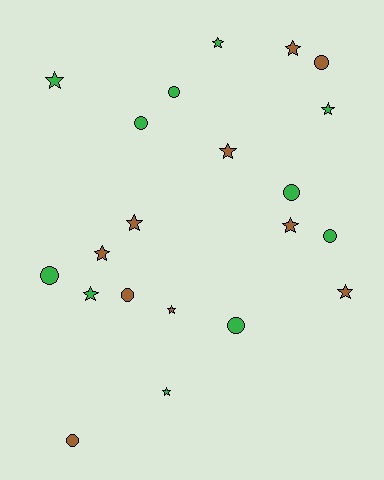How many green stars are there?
There are 5 green stars.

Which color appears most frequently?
Green, with 11 objects.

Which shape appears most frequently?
Star, with 12 objects.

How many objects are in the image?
There are 21 objects.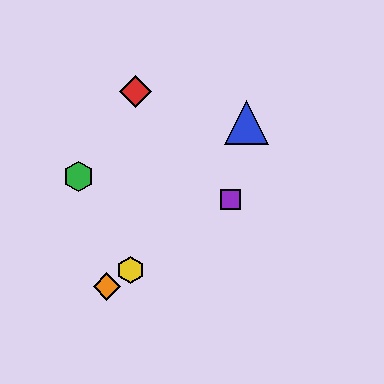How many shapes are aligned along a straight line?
3 shapes (the yellow hexagon, the purple square, the orange diamond) are aligned along a straight line.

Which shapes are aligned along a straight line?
The yellow hexagon, the purple square, the orange diamond are aligned along a straight line.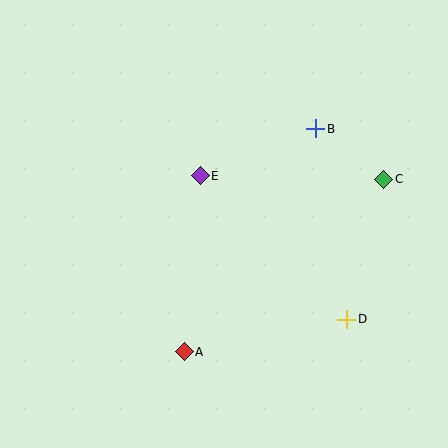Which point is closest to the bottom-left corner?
Point A is closest to the bottom-left corner.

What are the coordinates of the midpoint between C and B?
The midpoint between C and B is at (350, 154).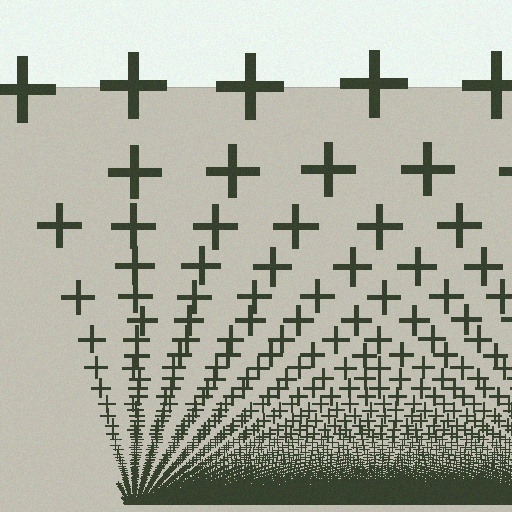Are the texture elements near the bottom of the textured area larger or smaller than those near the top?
Smaller. The gradient is inverted — elements near the bottom are smaller and denser.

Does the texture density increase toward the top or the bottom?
Density increases toward the bottom.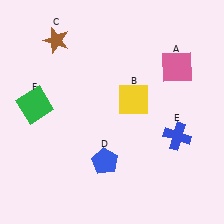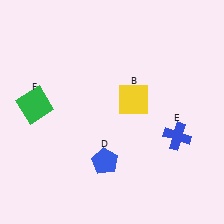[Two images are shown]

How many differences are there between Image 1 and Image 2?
There are 2 differences between the two images.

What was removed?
The pink square (A), the brown star (C) were removed in Image 2.